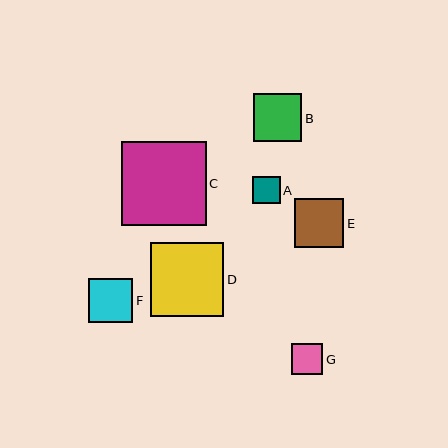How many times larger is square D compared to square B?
Square D is approximately 1.5 times the size of square B.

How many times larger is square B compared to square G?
Square B is approximately 1.6 times the size of square G.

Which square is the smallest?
Square A is the smallest with a size of approximately 28 pixels.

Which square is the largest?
Square C is the largest with a size of approximately 84 pixels.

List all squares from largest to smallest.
From largest to smallest: C, D, E, B, F, G, A.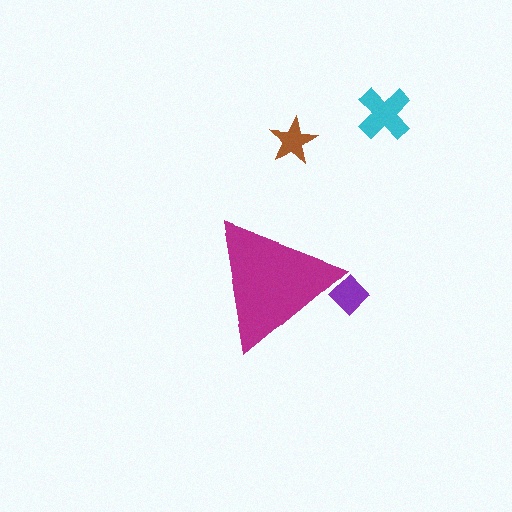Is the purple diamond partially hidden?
Yes, the purple diamond is partially hidden behind the magenta triangle.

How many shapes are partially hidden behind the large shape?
1 shape is partially hidden.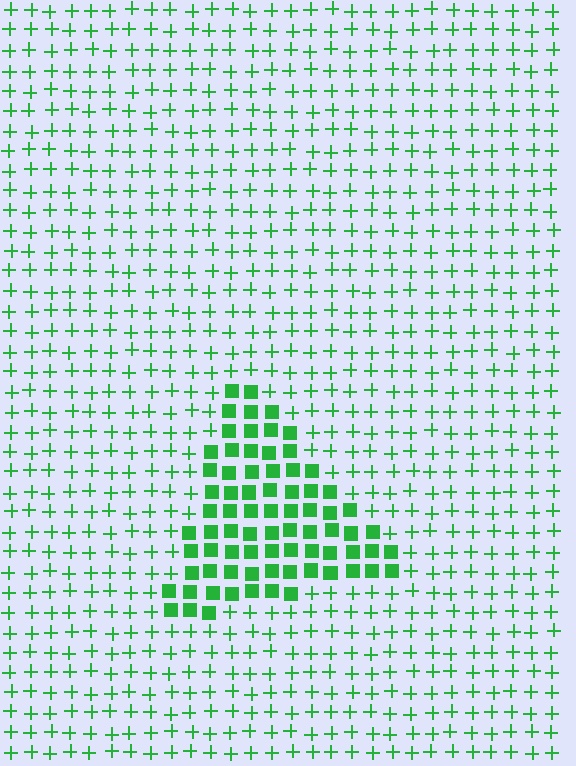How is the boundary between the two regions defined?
The boundary is defined by a change in element shape: squares inside vs. plus signs outside. All elements share the same color and spacing.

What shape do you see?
I see a triangle.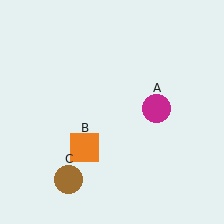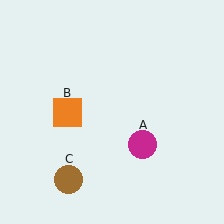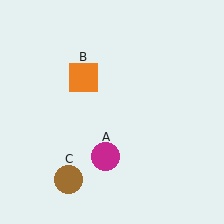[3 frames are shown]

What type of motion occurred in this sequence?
The magenta circle (object A), orange square (object B) rotated clockwise around the center of the scene.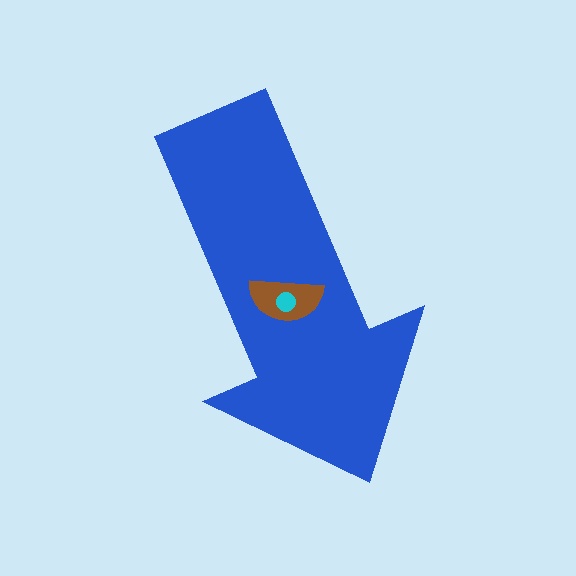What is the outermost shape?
The blue arrow.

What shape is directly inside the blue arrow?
The brown semicircle.